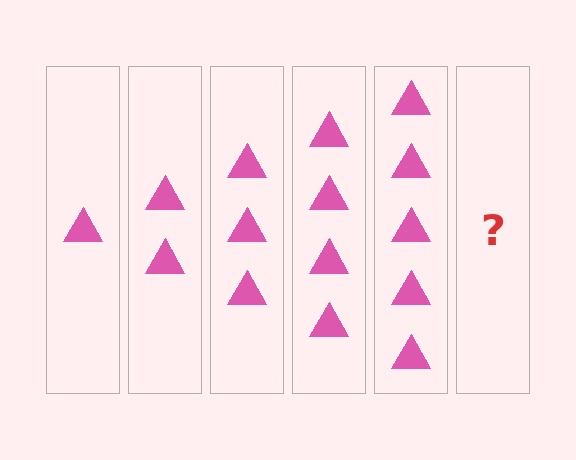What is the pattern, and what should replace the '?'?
The pattern is that each step adds one more triangle. The '?' should be 6 triangles.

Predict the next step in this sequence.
The next step is 6 triangles.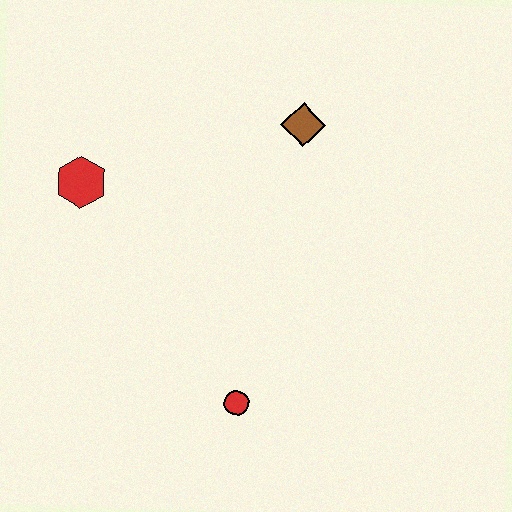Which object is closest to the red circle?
The red hexagon is closest to the red circle.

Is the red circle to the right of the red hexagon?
Yes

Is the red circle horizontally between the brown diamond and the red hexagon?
Yes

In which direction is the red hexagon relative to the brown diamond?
The red hexagon is to the left of the brown diamond.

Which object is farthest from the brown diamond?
The red circle is farthest from the brown diamond.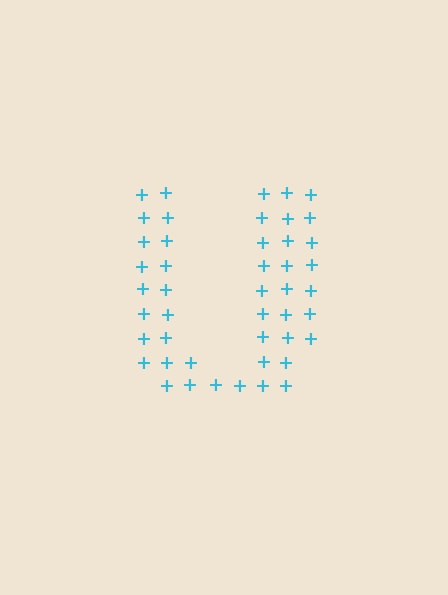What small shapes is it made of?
It is made of small plus signs.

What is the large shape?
The large shape is the letter U.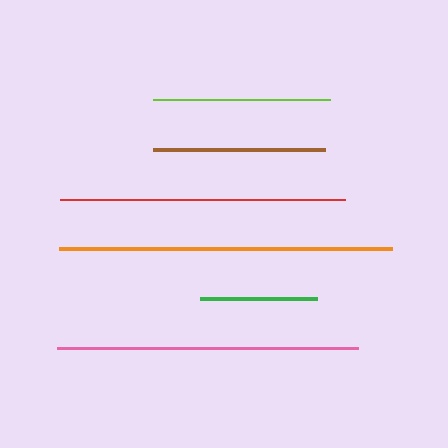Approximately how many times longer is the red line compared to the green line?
The red line is approximately 2.4 times the length of the green line.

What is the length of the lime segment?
The lime segment is approximately 177 pixels long.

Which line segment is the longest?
The orange line is the longest at approximately 333 pixels.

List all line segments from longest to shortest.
From longest to shortest: orange, pink, red, lime, brown, green.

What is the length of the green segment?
The green segment is approximately 117 pixels long.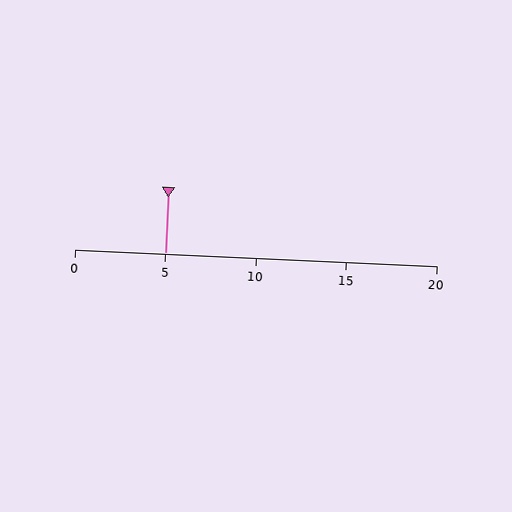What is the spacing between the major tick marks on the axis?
The major ticks are spaced 5 apart.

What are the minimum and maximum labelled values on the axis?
The axis runs from 0 to 20.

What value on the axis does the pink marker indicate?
The marker indicates approximately 5.